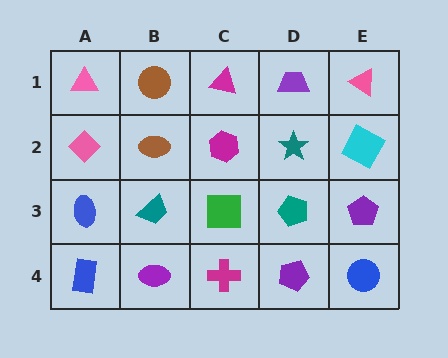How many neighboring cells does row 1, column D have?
3.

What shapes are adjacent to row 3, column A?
A pink diamond (row 2, column A), a blue rectangle (row 4, column A), a teal trapezoid (row 3, column B).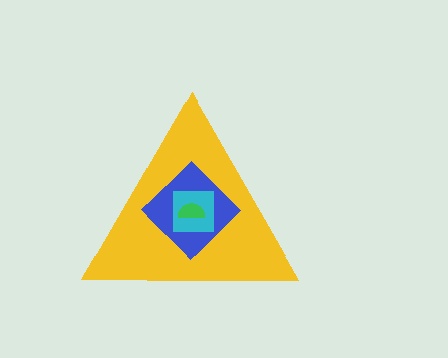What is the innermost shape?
The green semicircle.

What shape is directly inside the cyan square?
The green semicircle.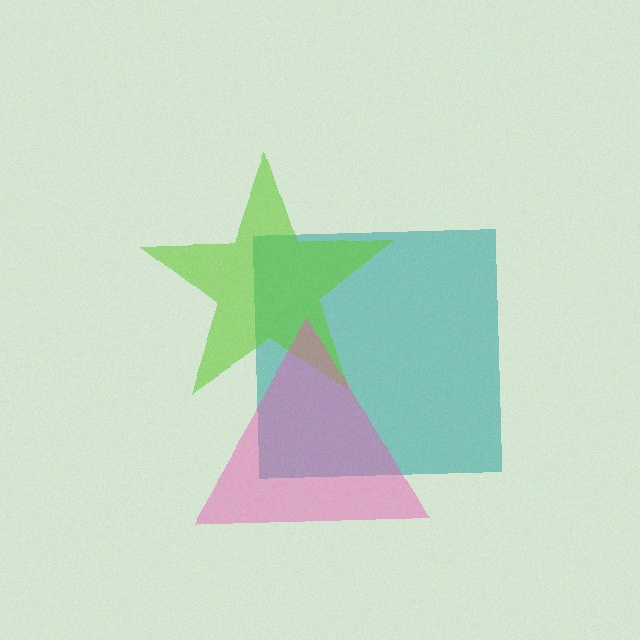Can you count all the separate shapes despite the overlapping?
Yes, there are 3 separate shapes.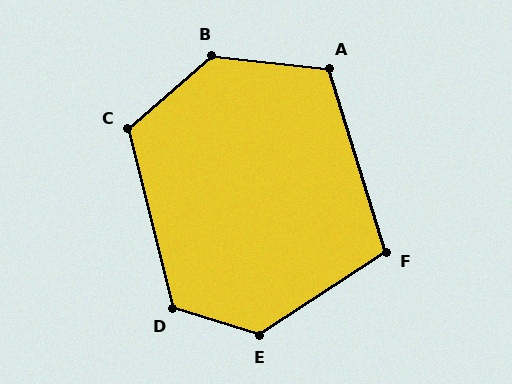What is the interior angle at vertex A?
Approximately 113 degrees (obtuse).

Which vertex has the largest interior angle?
B, at approximately 133 degrees.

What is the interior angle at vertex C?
Approximately 117 degrees (obtuse).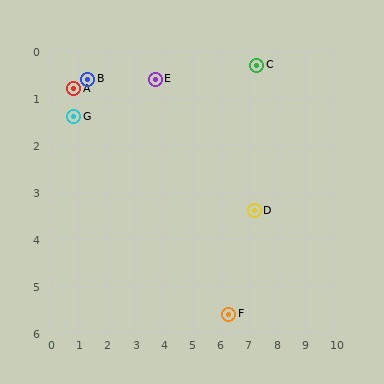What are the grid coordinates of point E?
Point E is at approximately (3.7, 0.6).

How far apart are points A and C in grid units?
Points A and C are about 6.5 grid units apart.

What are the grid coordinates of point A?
Point A is at approximately (0.8, 0.8).